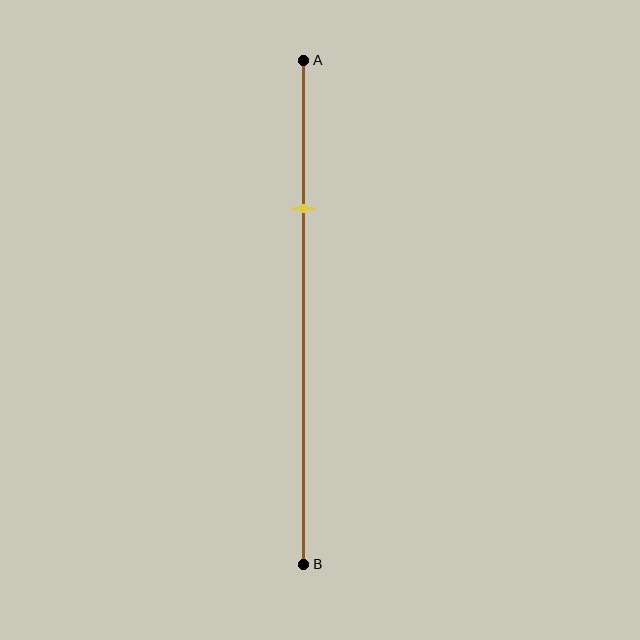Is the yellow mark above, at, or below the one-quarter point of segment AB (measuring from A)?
The yellow mark is below the one-quarter point of segment AB.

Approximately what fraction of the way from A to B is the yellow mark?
The yellow mark is approximately 30% of the way from A to B.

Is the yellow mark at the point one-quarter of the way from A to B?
No, the mark is at about 30% from A, not at the 25% one-quarter point.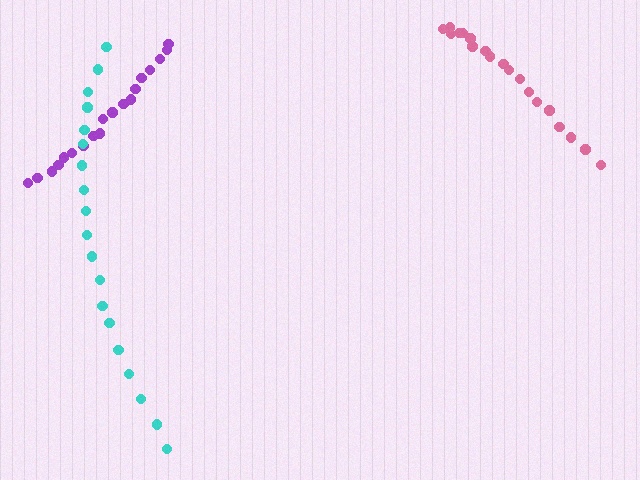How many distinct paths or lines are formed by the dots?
There are 3 distinct paths.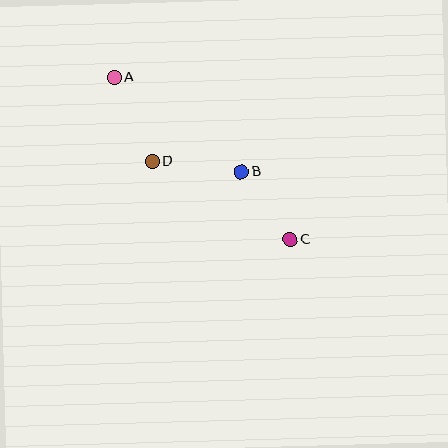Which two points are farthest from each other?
Points A and C are farthest from each other.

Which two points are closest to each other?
Points B and C are closest to each other.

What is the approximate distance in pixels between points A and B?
The distance between A and B is approximately 158 pixels.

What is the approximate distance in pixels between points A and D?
The distance between A and D is approximately 92 pixels.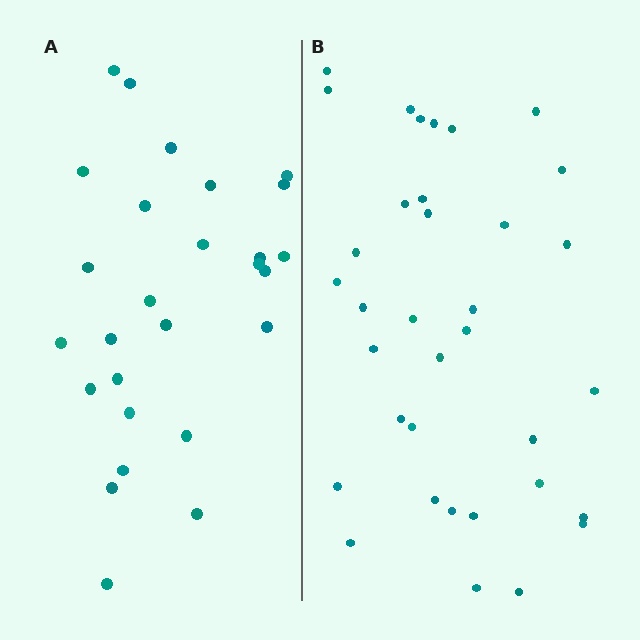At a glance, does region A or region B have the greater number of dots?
Region B (the right region) has more dots.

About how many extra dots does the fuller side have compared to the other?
Region B has roughly 8 or so more dots than region A.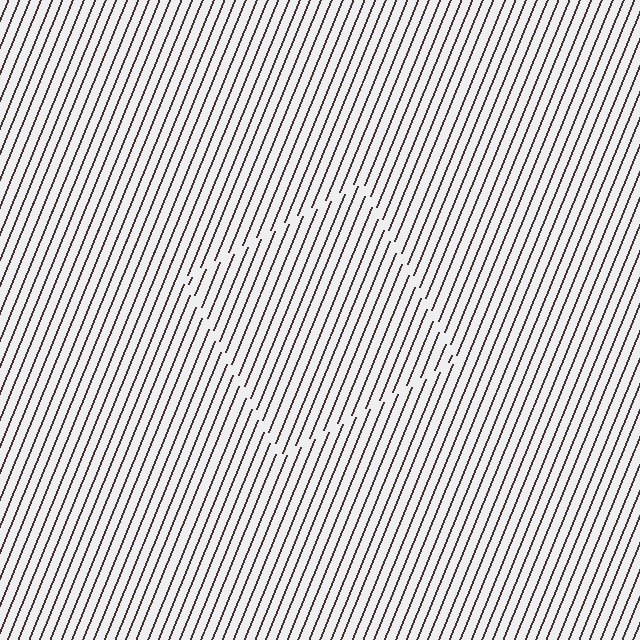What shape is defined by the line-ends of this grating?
An illusory square. The interior of the shape contains the same grating, shifted by half a period — the contour is defined by the phase discontinuity where line-ends from the inner and outer gratings abut.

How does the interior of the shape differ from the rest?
The interior of the shape contains the same grating, shifted by half a period — the contour is defined by the phase discontinuity where line-ends from the inner and outer gratings abut.